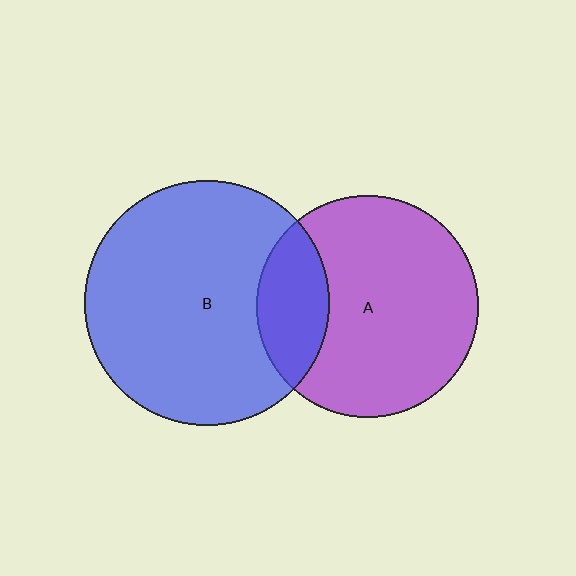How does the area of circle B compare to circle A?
Approximately 1.2 times.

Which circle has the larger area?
Circle B (blue).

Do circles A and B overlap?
Yes.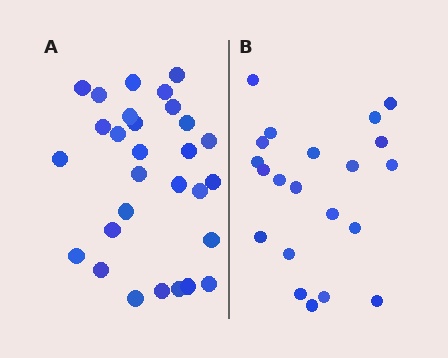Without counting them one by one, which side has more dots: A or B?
Region A (the left region) has more dots.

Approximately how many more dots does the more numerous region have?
Region A has roughly 8 or so more dots than region B.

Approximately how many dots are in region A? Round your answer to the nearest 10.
About 30 dots. (The exact count is 29, which rounds to 30.)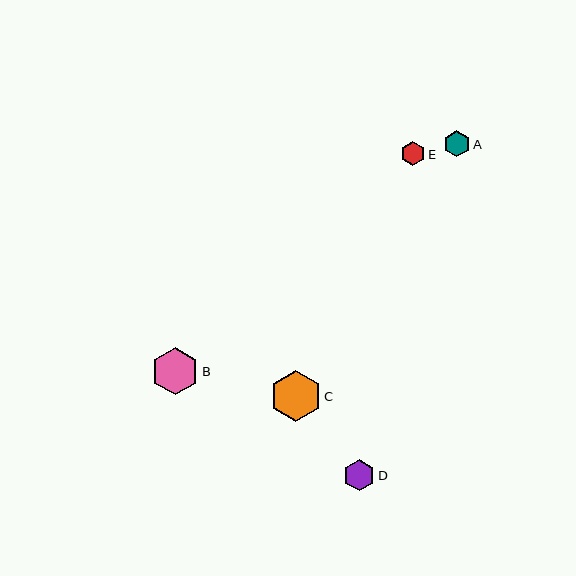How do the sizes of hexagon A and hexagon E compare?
Hexagon A and hexagon E are approximately the same size.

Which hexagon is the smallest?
Hexagon E is the smallest with a size of approximately 24 pixels.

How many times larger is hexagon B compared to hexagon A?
Hexagon B is approximately 1.8 times the size of hexagon A.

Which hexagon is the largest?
Hexagon C is the largest with a size of approximately 51 pixels.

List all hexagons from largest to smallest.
From largest to smallest: C, B, D, A, E.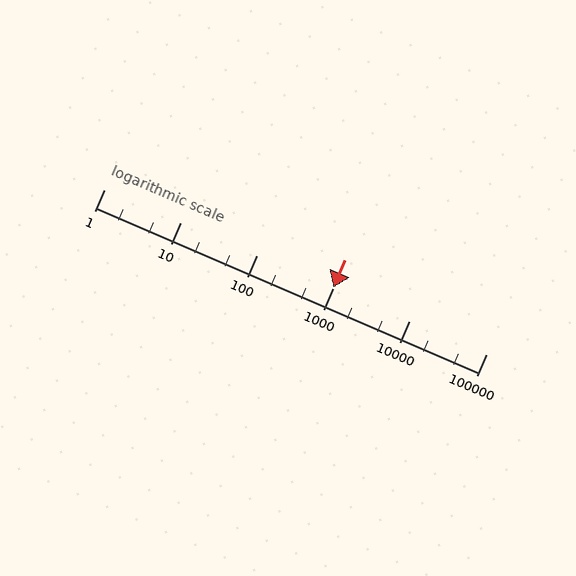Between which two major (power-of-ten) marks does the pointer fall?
The pointer is between 1000 and 10000.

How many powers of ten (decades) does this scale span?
The scale spans 5 decades, from 1 to 100000.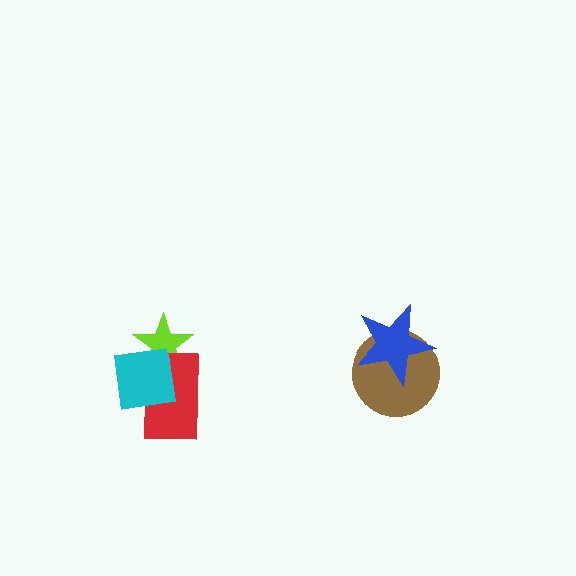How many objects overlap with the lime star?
2 objects overlap with the lime star.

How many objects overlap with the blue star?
1 object overlaps with the blue star.